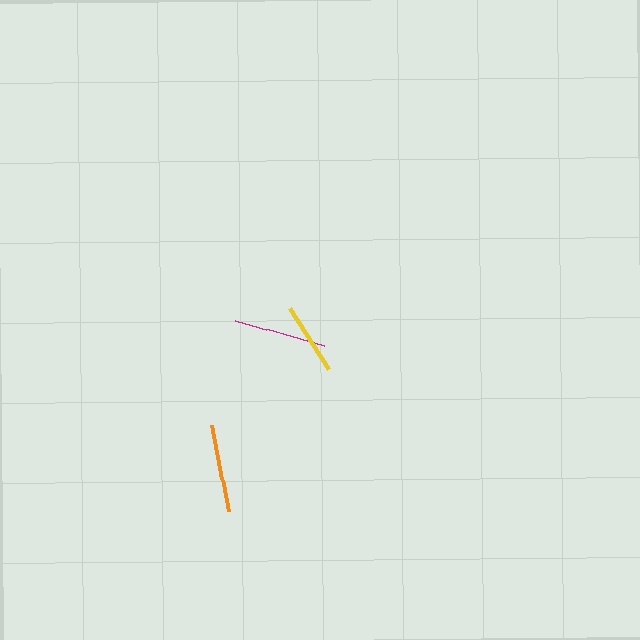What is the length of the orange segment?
The orange segment is approximately 87 pixels long.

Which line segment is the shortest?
The yellow line is the shortest at approximately 72 pixels.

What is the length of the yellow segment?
The yellow segment is approximately 72 pixels long.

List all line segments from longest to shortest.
From longest to shortest: magenta, orange, yellow.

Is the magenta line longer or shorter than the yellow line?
The magenta line is longer than the yellow line.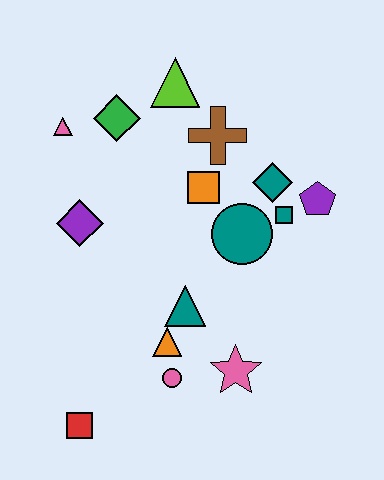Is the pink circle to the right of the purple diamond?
Yes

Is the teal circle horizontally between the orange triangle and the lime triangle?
No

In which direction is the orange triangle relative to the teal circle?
The orange triangle is below the teal circle.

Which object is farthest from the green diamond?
The red square is farthest from the green diamond.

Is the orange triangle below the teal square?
Yes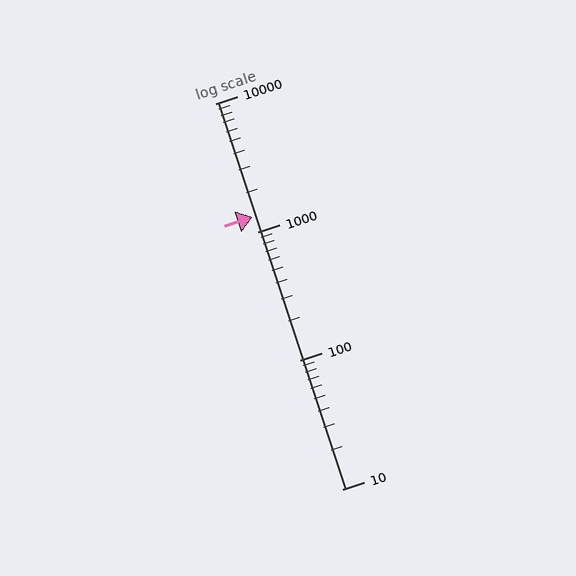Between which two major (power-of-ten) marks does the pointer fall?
The pointer is between 1000 and 10000.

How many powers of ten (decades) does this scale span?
The scale spans 3 decades, from 10 to 10000.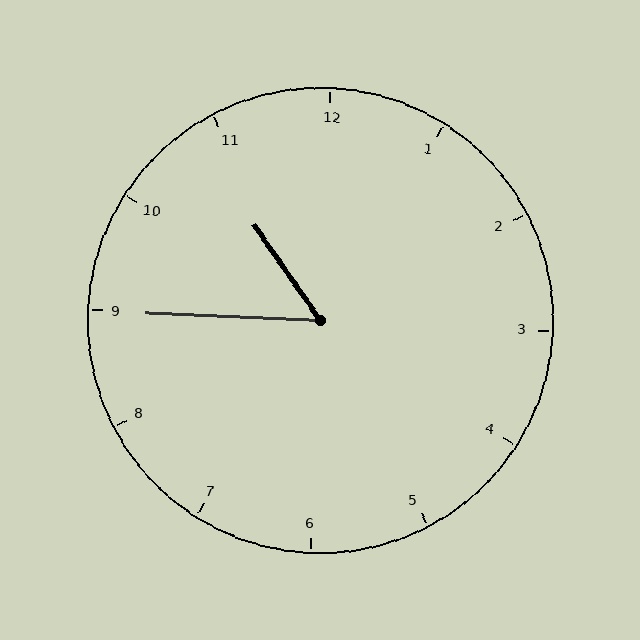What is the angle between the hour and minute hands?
Approximately 52 degrees.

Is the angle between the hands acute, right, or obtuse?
It is acute.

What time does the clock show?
10:45.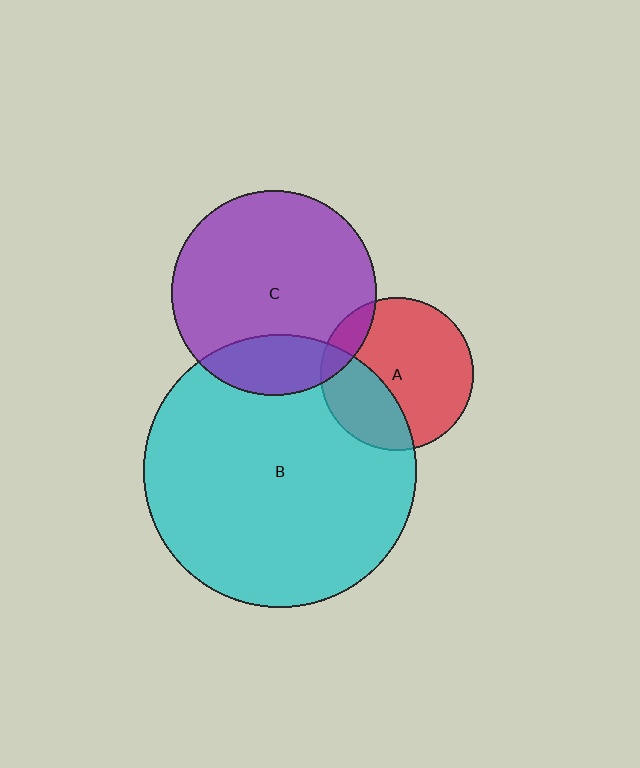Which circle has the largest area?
Circle B (cyan).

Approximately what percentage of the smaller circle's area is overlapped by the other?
Approximately 10%.